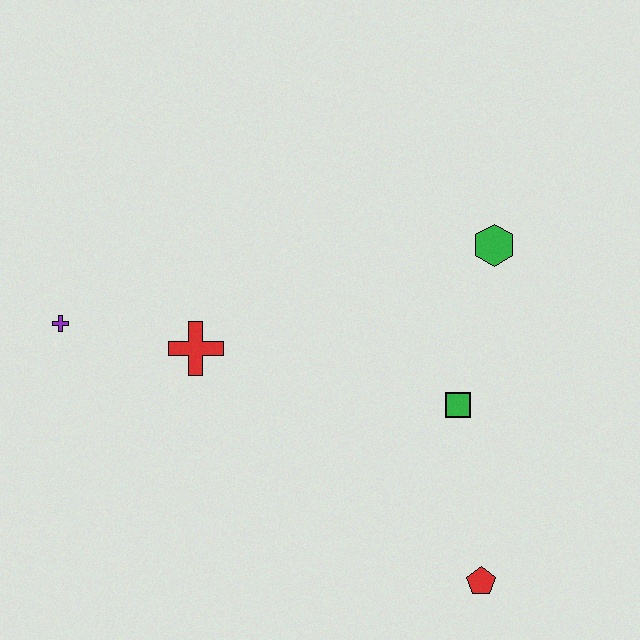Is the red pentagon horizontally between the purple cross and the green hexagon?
Yes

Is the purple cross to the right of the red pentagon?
No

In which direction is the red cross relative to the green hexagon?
The red cross is to the left of the green hexagon.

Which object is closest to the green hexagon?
The green square is closest to the green hexagon.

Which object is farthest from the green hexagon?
The purple cross is farthest from the green hexagon.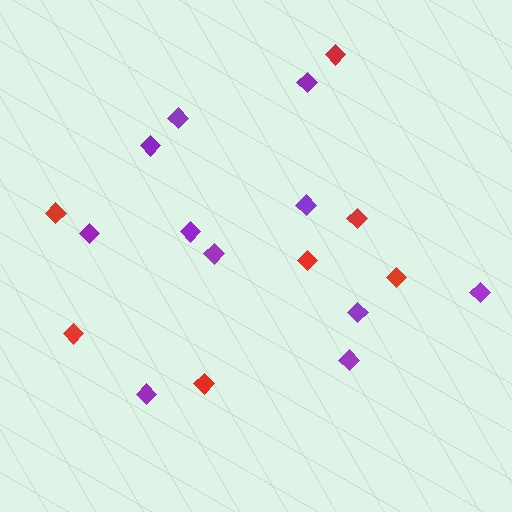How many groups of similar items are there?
There are 2 groups: one group of purple diamonds (11) and one group of red diamonds (7).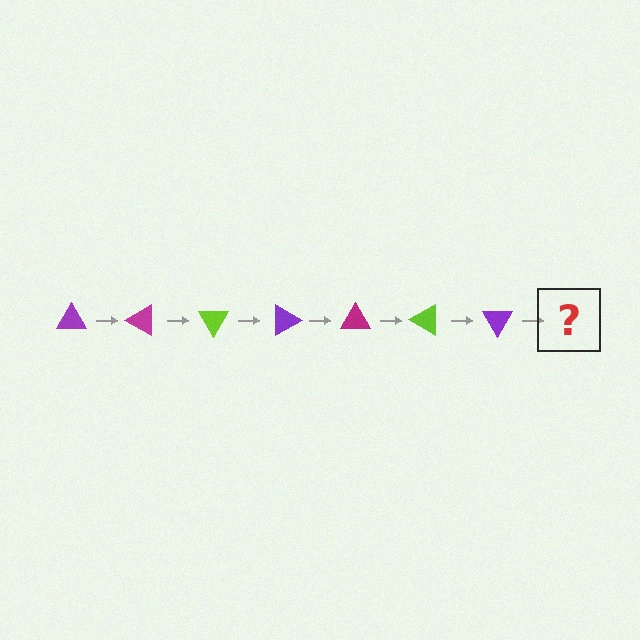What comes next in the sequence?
The next element should be a magenta triangle, rotated 210 degrees from the start.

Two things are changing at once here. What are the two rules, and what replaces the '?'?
The two rules are that it rotates 30 degrees each step and the color cycles through purple, magenta, and lime. The '?' should be a magenta triangle, rotated 210 degrees from the start.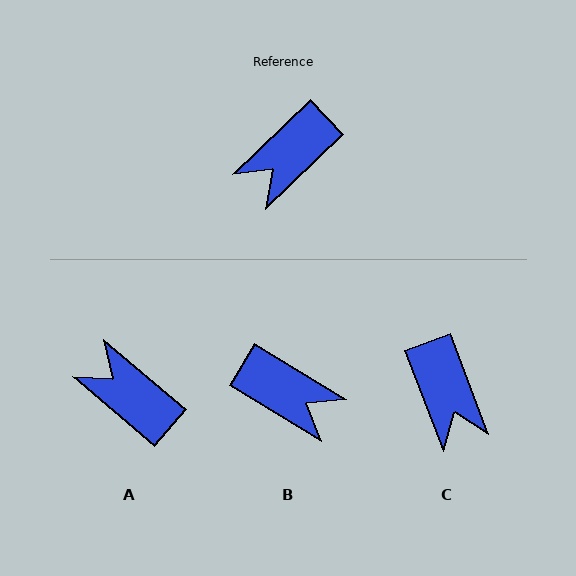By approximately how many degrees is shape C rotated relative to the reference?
Approximately 67 degrees counter-clockwise.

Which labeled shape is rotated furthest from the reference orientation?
B, about 105 degrees away.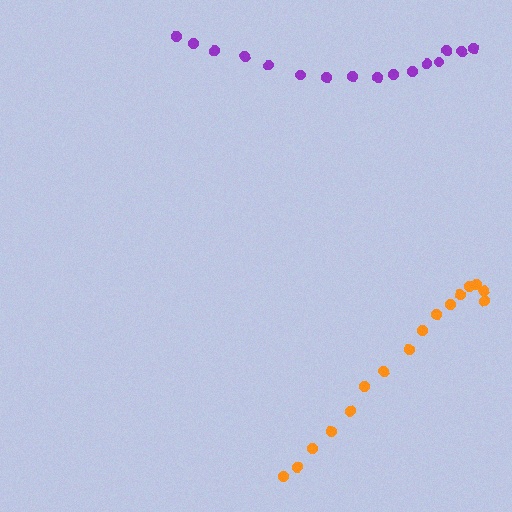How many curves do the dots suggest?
There are 2 distinct paths.